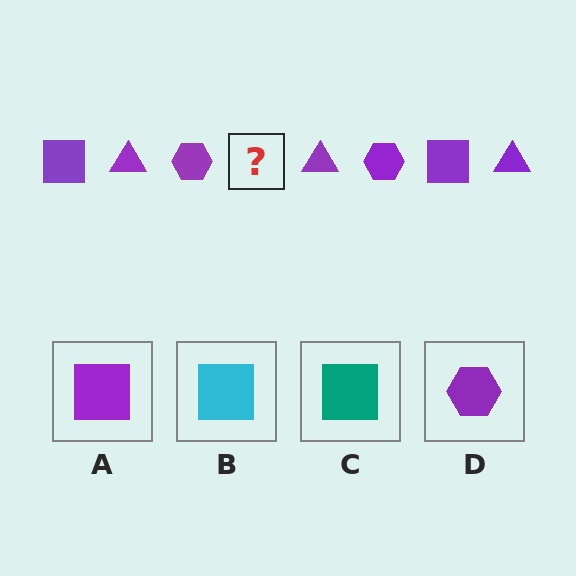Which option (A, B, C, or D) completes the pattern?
A.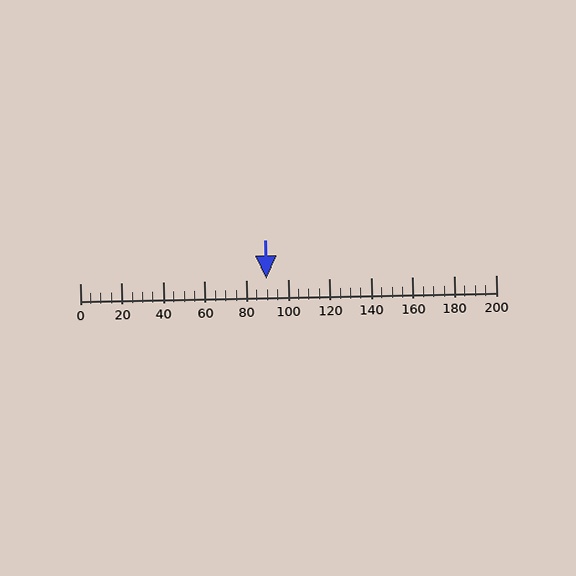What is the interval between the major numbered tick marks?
The major tick marks are spaced 20 units apart.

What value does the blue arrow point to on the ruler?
The blue arrow points to approximately 90.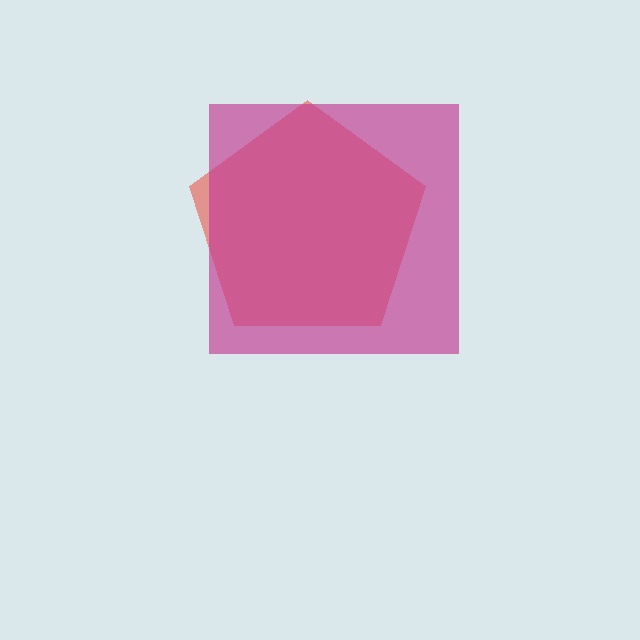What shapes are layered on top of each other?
The layered shapes are: a red pentagon, a magenta square.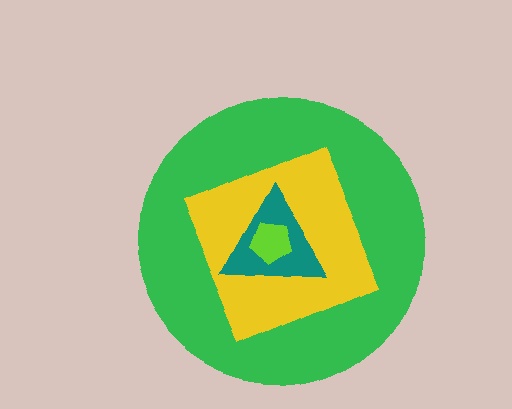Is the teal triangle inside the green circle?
Yes.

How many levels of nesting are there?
4.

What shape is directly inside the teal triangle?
The lime pentagon.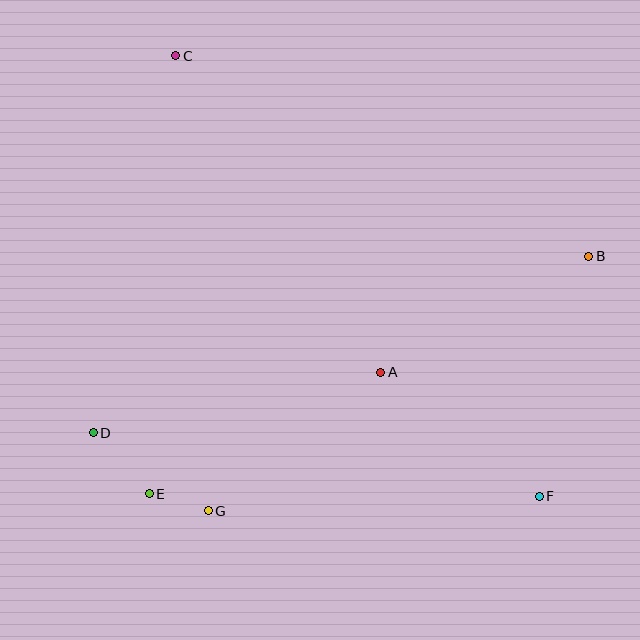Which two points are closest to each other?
Points E and G are closest to each other.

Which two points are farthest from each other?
Points C and F are farthest from each other.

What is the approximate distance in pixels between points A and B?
The distance between A and B is approximately 238 pixels.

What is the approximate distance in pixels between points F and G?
The distance between F and G is approximately 331 pixels.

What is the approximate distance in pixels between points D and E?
The distance between D and E is approximately 83 pixels.